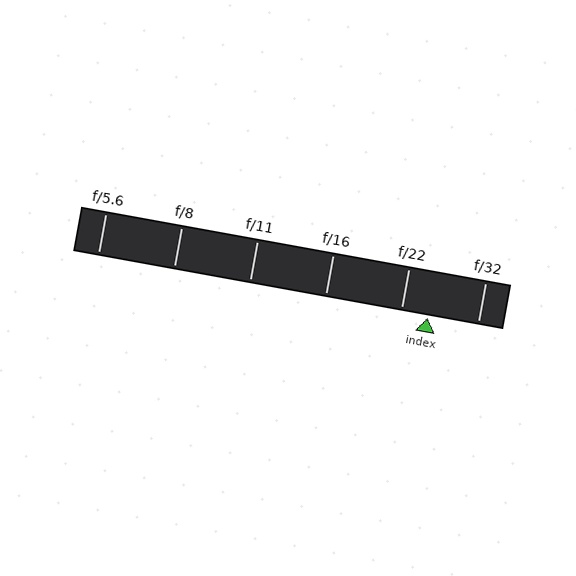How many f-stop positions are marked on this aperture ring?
There are 6 f-stop positions marked.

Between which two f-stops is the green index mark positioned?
The index mark is between f/22 and f/32.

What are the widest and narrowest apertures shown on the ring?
The widest aperture shown is f/5.6 and the narrowest is f/32.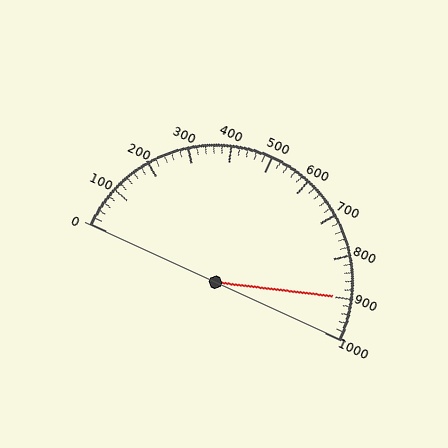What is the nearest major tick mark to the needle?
The nearest major tick mark is 900.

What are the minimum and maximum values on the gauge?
The gauge ranges from 0 to 1000.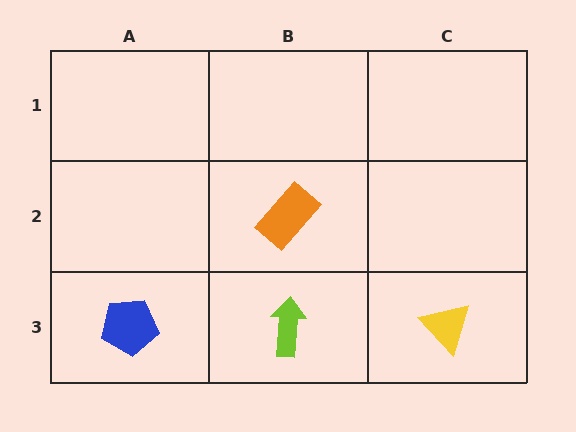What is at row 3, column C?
A yellow triangle.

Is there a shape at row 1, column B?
No, that cell is empty.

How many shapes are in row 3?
3 shapes.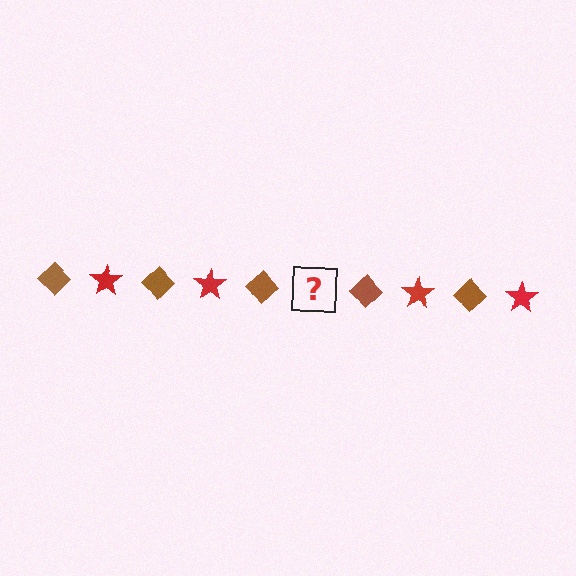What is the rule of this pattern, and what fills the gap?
The rule is that the pattern alternates between brown diamond and red star. The gap should be filled with a red star.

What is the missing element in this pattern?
The missing element is a red star.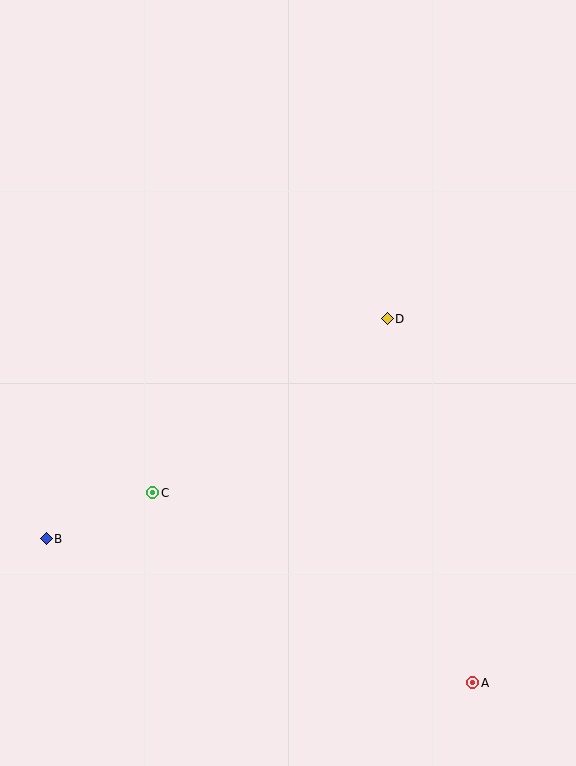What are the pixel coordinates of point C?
Point C is at (153, 493).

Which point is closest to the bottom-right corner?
Point A is closest to the bottom-right corner.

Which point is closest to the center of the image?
Point D at (387, 319) is closest to the center.